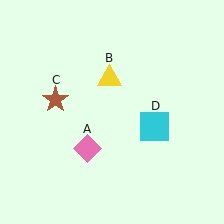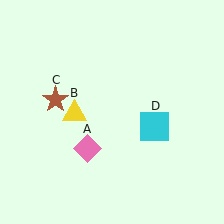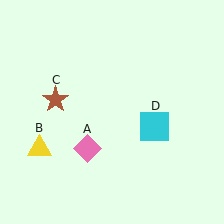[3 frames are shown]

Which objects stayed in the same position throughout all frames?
Pink diamond (object A) and brown star (object C) and cyan square (object D) remained stationary.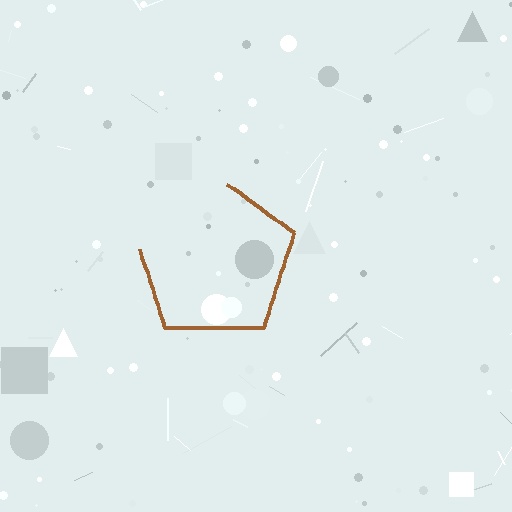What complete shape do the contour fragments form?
The contour fragments form a pentagon.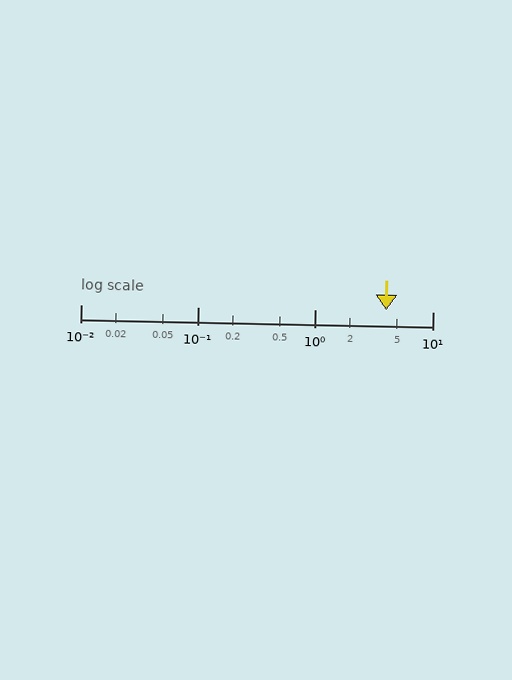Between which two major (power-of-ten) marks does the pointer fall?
The pointer is between 1 and 10.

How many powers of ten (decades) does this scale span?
The scale spans 3 decades, from 0.01 to 10.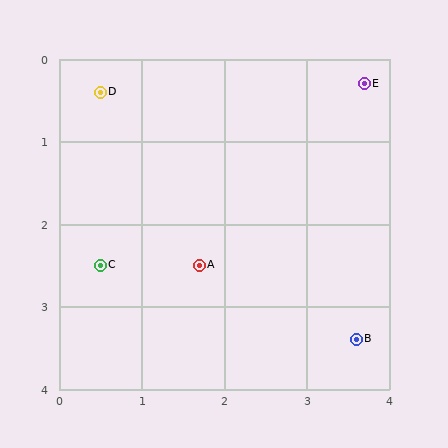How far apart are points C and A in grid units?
Points C and A are about 1.2 grid units apart.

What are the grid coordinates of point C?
Point C is at approximately (0.5, 2.5).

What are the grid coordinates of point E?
Point E is at approximately (3.7, 0.3).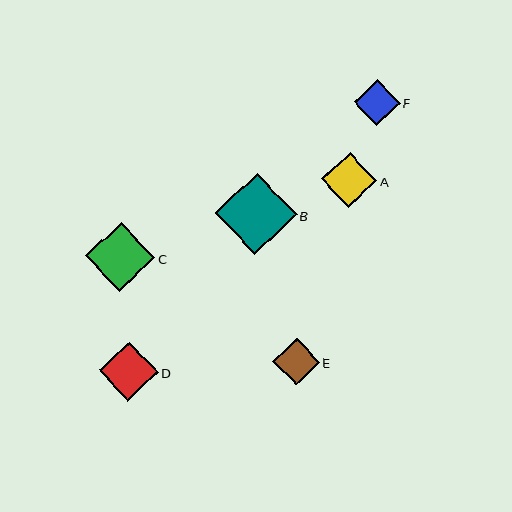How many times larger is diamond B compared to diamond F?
Diamond B is approximately 1.8 times the size of diamond F.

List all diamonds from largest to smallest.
From largest to smallest: B, C, D, A, E, F.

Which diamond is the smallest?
Diamond F is the smallest with a size of approximately 46 pixels.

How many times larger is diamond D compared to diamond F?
Diamond D is approximately 1.3 times the size of diamond F.